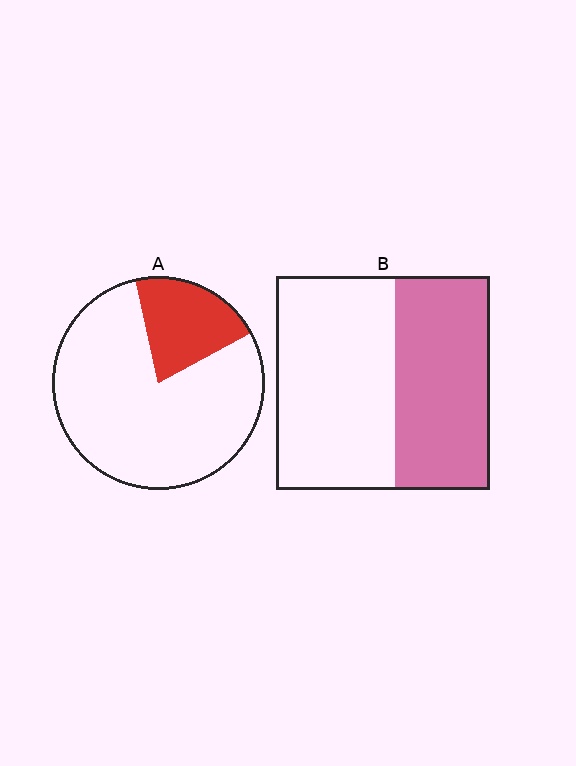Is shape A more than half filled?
No.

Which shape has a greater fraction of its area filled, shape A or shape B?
Shape B.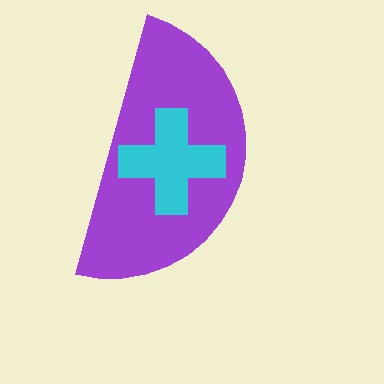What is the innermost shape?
The cyan cross.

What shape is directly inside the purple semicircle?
The cyan cross.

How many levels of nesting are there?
2.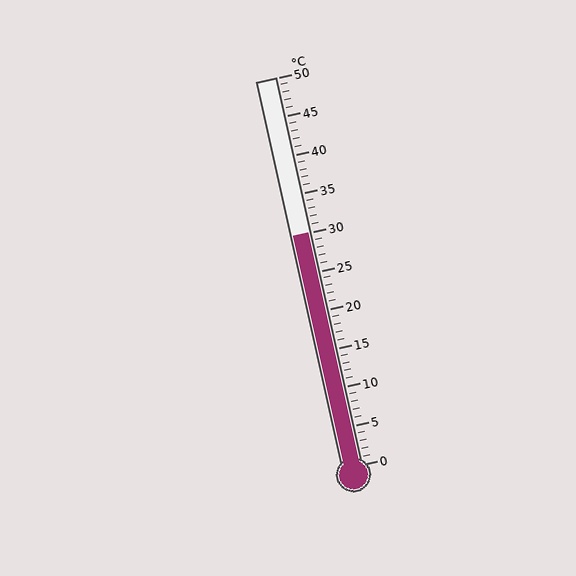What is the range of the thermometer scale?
The thermometer scale ranges from 0°C to 50°C.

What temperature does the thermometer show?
The thermometer shows approximately 30°C.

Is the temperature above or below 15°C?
The temperature is above 15°C.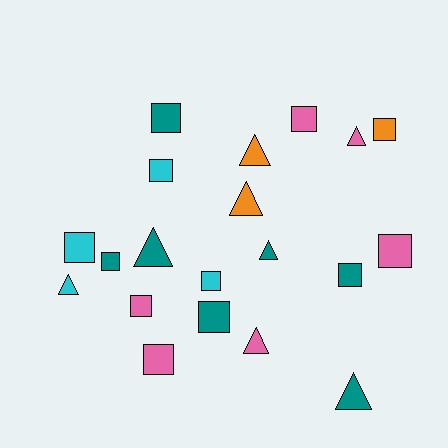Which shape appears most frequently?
Square, with 12 objects.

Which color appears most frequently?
Teal, with 7 objects.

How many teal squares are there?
There are 4 teal squares.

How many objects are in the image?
There are 20 objects.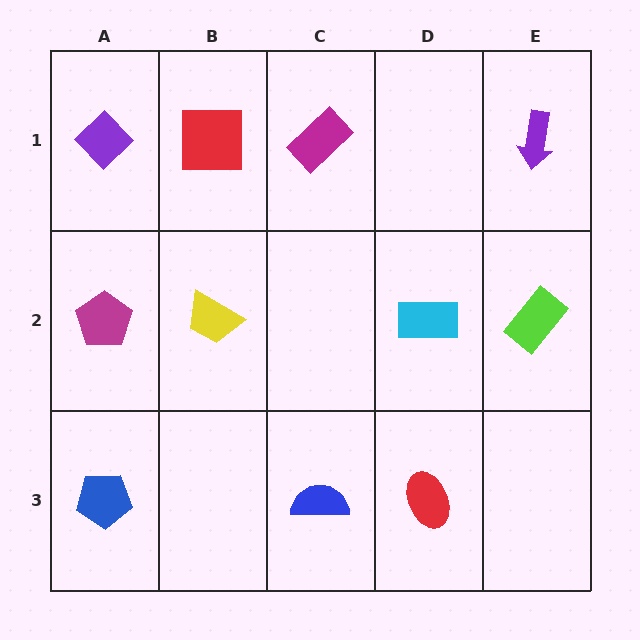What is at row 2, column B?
A yellow trapezoid.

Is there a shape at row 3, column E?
No, that cell is empty.